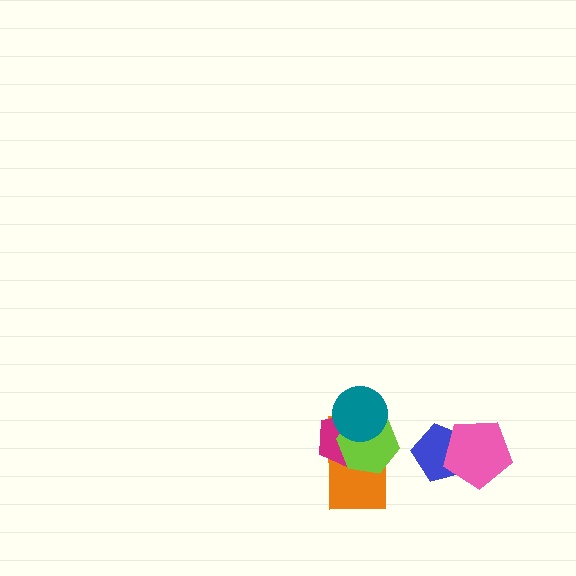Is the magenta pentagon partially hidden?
Yes, it is partially covered by another shape.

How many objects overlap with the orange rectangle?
3 objects overlap with the orange rectangle.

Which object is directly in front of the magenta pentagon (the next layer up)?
The lime hexagon is directly in front of the magenta pentagon.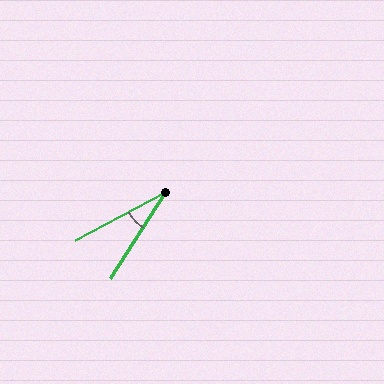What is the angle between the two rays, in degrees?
Approximately 30 degrees.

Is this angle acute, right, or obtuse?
It is acute.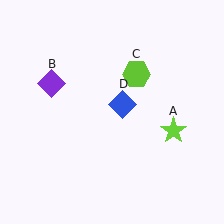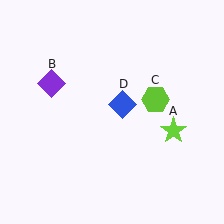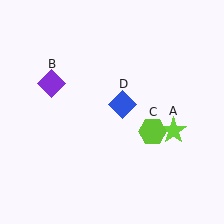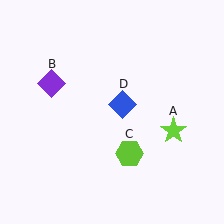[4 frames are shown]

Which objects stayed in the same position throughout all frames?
Lime star (object A) and purple diamond (object B) and blue diamond (object D) remained stationary.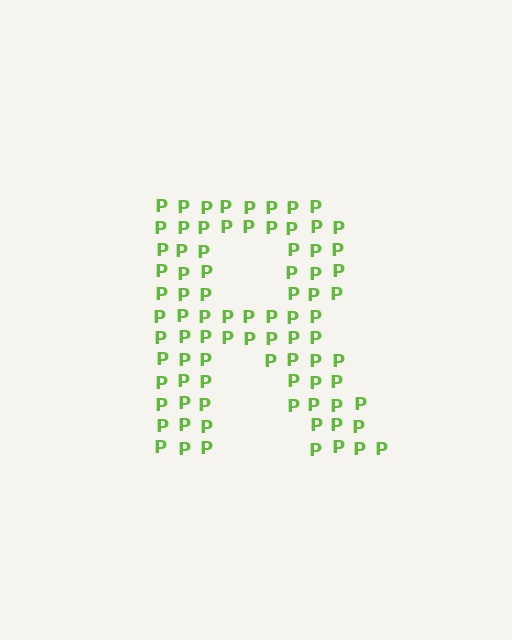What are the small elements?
The small elements are letter P's.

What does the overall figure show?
The overall figure shows the letter R.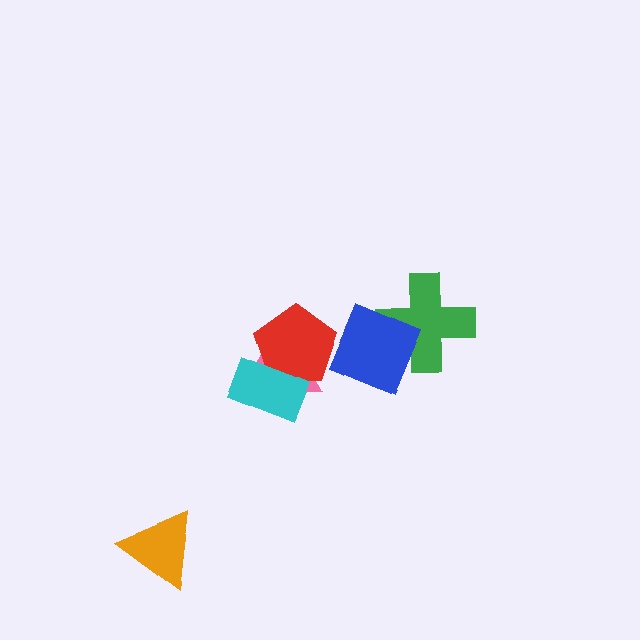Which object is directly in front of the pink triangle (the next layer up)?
The red pentagon is directly in front of the pink triangle.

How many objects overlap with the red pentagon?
3 objects overlap with the red pentagon.